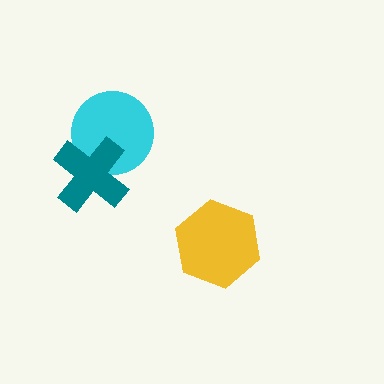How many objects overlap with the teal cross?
1 object overlaps with the teal cross.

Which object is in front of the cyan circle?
The teal cross is in front of the cyan circle.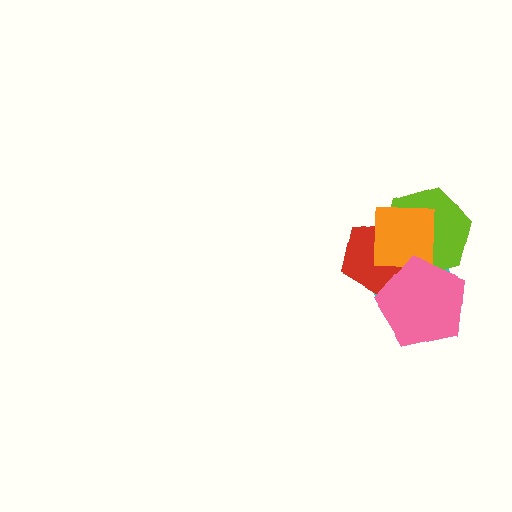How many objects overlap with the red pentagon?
4 objects overlap with the red pentagon.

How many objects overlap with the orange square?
4 objects overlap with the orange square.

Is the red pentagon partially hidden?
Yes, it is partially covered by another shape.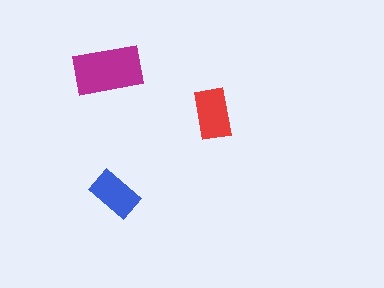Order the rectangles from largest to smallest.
the magenta one, the red one, the blue one.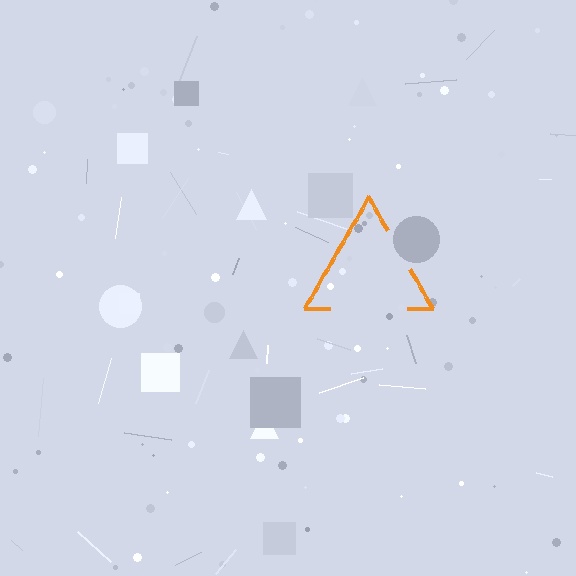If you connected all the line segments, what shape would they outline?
They would outline a triangle.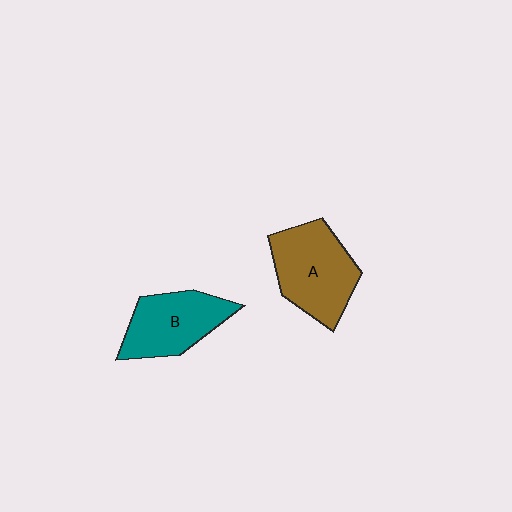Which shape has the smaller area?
Shape B (teal).